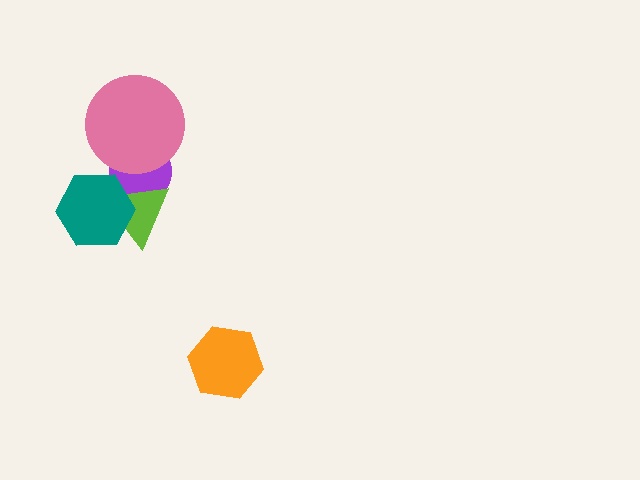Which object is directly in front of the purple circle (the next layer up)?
The lime triangle is directly in front of the purple circle.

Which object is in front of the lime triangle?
The teal hexagon is in front of the lime triangle.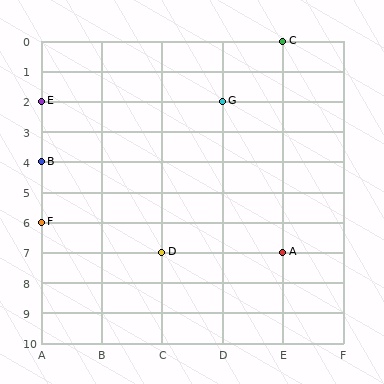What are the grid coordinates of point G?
Point G is at grid coordinates (D, 2).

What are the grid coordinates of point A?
Point A is at grid coordinates (E, 7).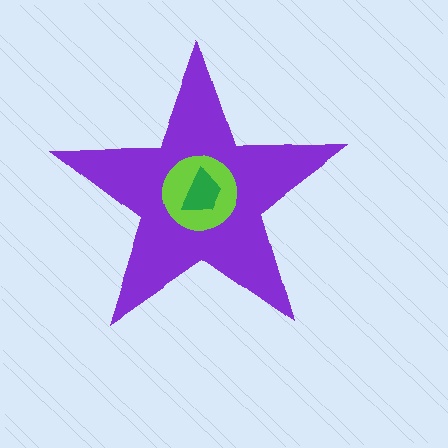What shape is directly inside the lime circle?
The green trapezoid.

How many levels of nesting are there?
3.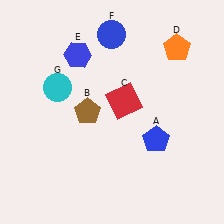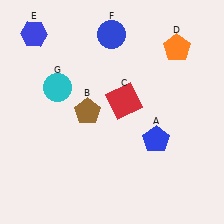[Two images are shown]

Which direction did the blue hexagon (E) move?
The blue hexagon (E) moved left.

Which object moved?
The blue hexagon (E) moved left.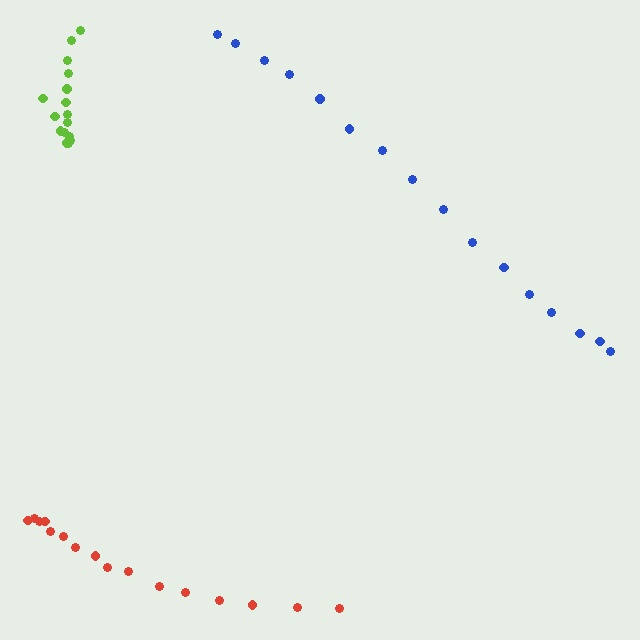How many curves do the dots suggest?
There are 3 distinct paths.